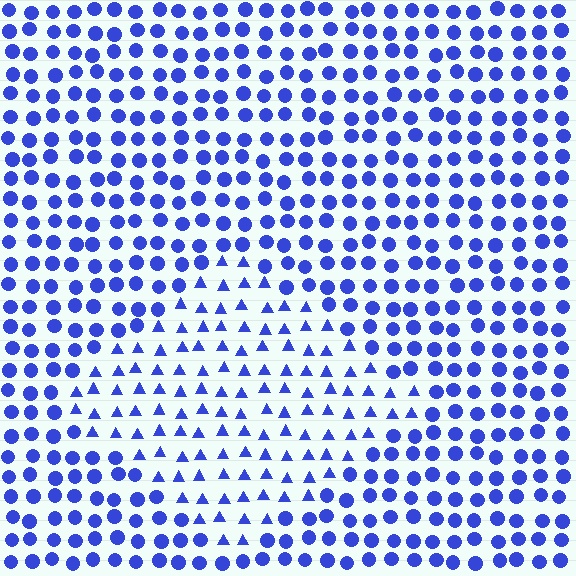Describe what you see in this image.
The image is filled with small blue elements arranged in a uniform grid. A diamond-shaped region contains triangles, while the surrounding area contains circles. The boundary is defined purely by the change in element shape.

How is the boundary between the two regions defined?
The boundary is defined by a change in element shape: triangles inside vs. circles outside. All elements share the same color and spacing.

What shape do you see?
I see a diamond.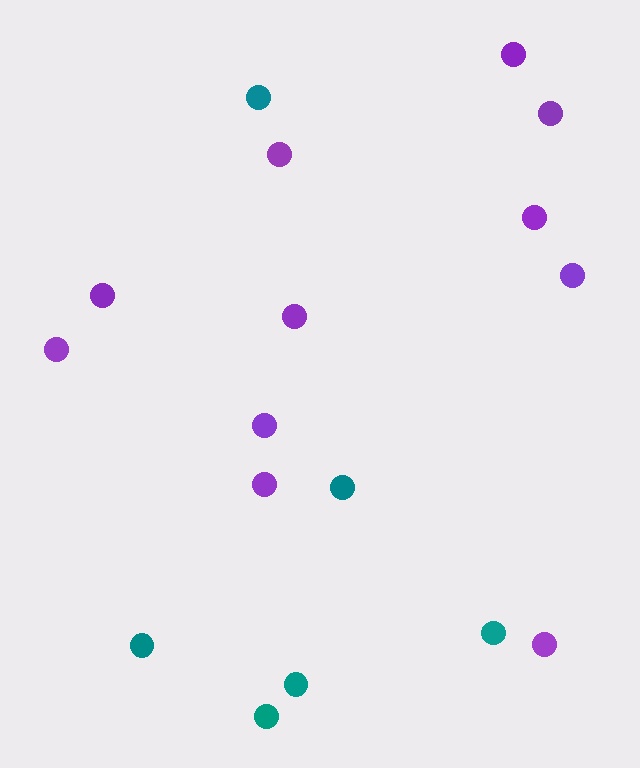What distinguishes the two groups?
There are 2 groups: one group of purple circles (11) and one group of teal circles (6).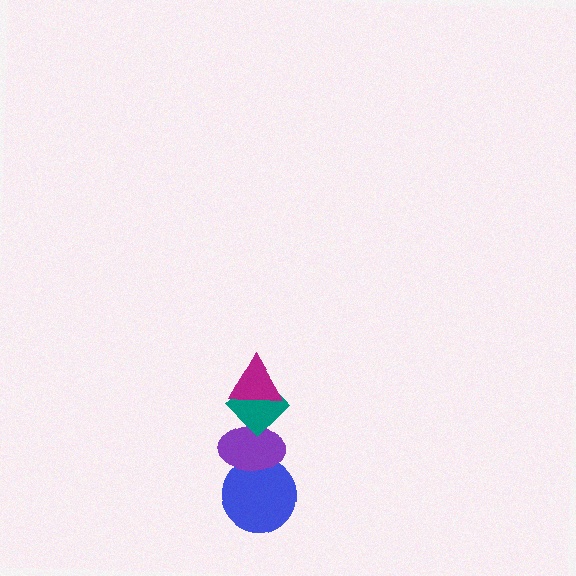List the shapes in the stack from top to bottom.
From top to bottom: the magenta triangle, the teal diamond, the purple ellipse, the blue circle.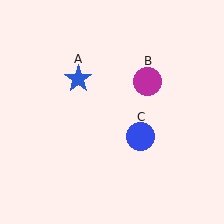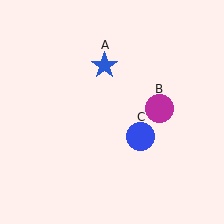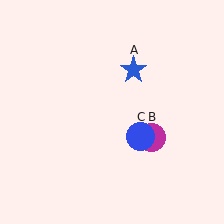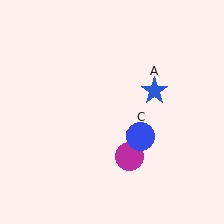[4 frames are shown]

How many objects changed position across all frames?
2 objects changed position: blue star (object A), magenta circle (object B).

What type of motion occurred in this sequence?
The blue star (object A), magenta circle (object B) rotated clockwise around the center of the scene.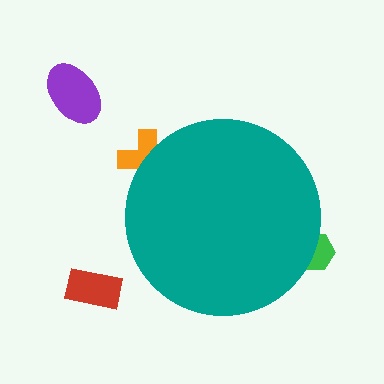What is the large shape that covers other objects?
A teal circle.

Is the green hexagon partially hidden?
Yes, the green hexagon is partially hidden behind the teal circle.